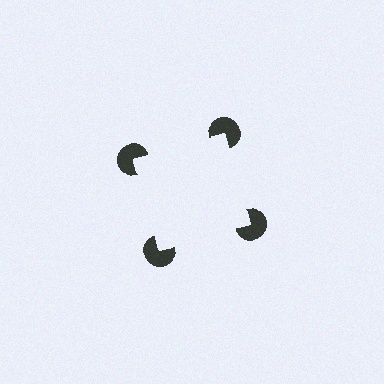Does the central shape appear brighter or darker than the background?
It typically appears slightly brighter than the background, even though no actual brightness change is drawn.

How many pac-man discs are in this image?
There are 4 — one at each vertex of the illusory square.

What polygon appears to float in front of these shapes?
An illusory square — its edges are inferred from the aligned wedge cuts in the pac-man discs, not physically drawn.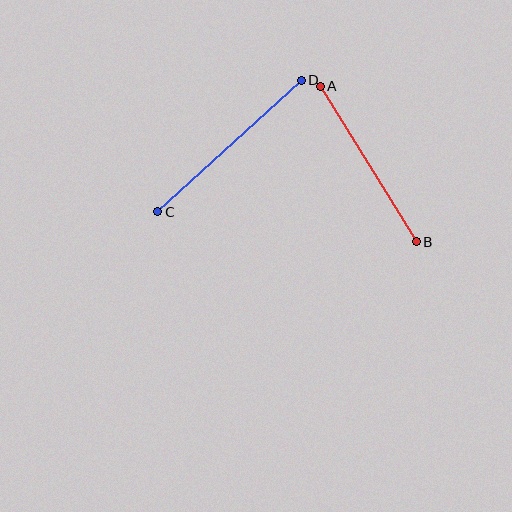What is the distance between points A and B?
The distance is approximately 183 pixels.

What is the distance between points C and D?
The distance is approximately 195 pixels.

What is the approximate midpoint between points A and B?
The midpoint is at approximately (368, 164) pixels.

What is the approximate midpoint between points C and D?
The midpoint is at approximately (230, 146) pixels.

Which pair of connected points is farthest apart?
Points C and D are farthest apart.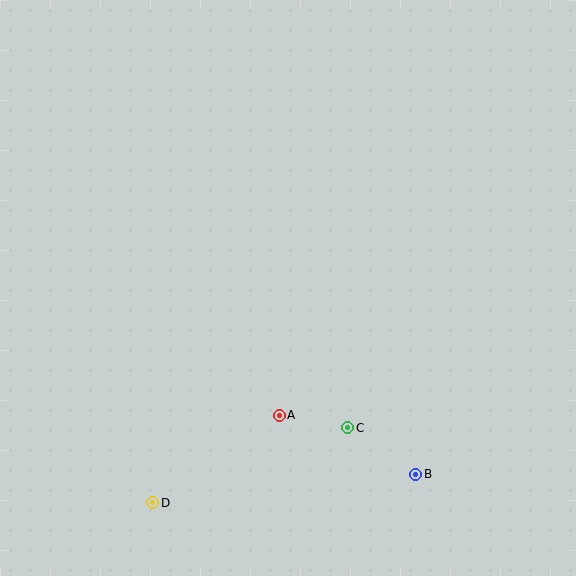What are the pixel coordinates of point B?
Point B is at (416, 474).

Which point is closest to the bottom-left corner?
Point D is closest to the bottom-left corner.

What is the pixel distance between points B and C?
The distance between B and C is 82 pixels.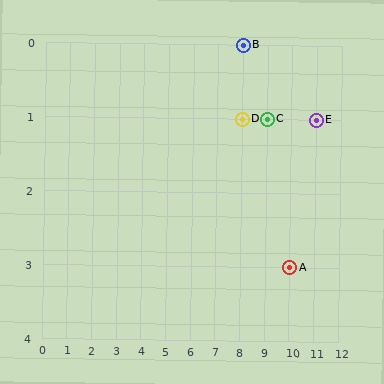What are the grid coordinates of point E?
Point E is at grid coordinates (11, 1).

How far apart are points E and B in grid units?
Points E and B are 3 columns and 1 row apart (about 3.2 grid units diagonally).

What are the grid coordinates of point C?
Point C is at grid coordinates (9, 1).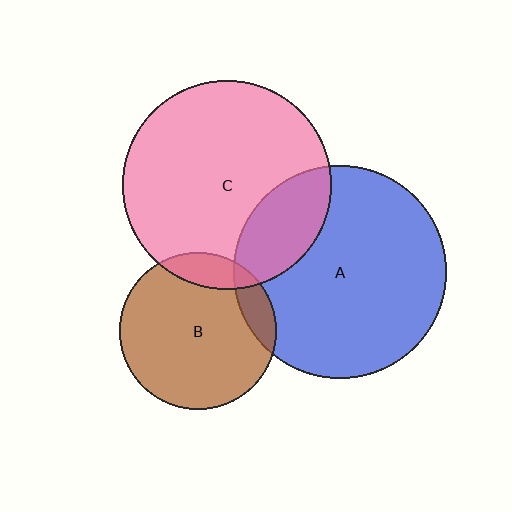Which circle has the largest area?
Circle A (blue).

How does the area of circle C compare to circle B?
Approximately 1.8 times.